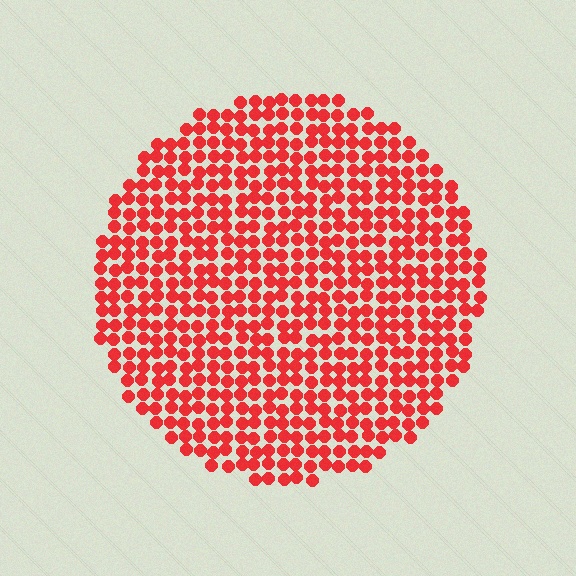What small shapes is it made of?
It is made of small circles.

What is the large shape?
The large shape is a circle.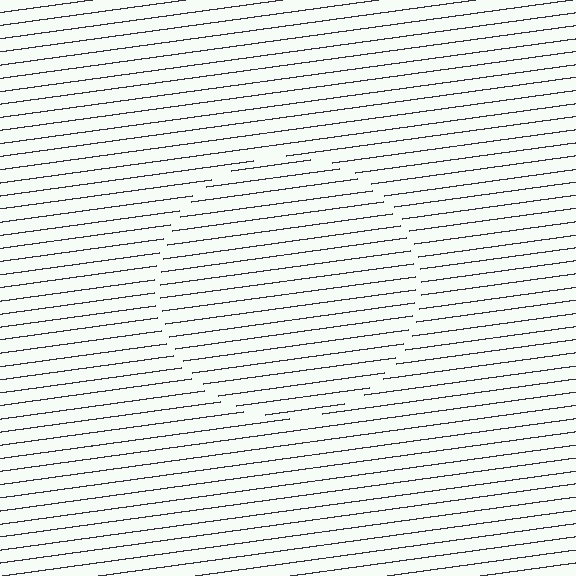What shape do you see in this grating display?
An illusory circle. The interior of the shape contains the same grating, shifted by half a period — the contour is defined by the phase discontinuity where line-ends from the inner and outer gratings abut.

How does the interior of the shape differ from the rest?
The interior of the shape contains the same grating, shifted by half a period — the contour is defined by the phase discontinuity where line-ends from the inner and outer gratings abut.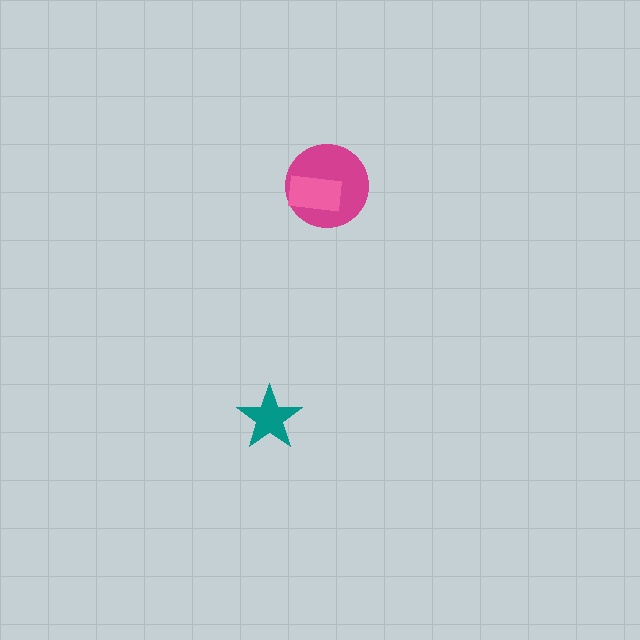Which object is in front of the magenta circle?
The pink rectangle is in front of the magenta circle.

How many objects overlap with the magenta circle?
1 object overlaps with the magenta circle.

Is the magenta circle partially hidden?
Yes, it is partially covered by another shape.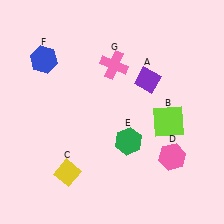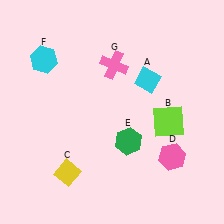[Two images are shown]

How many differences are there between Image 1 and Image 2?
There are 2 differences between the two images.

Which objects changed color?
A changed from purple to cyan. F changed from blue to cyan.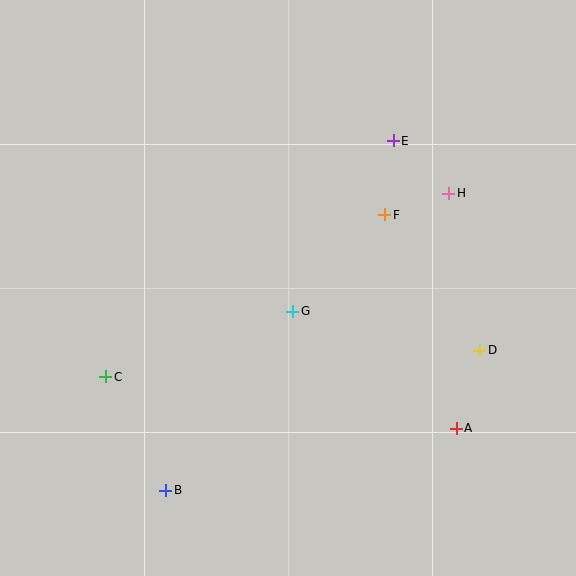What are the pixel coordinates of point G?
Point G is at (293, 311).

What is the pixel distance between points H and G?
The distance between H and G is 196 pixels.